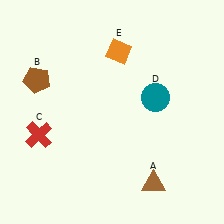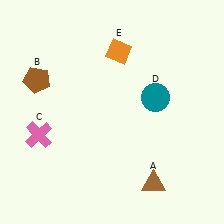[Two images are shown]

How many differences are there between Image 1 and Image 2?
There is 1 difference between the two images.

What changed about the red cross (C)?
In Image 1, C is red. In Image 2, it changed to pink.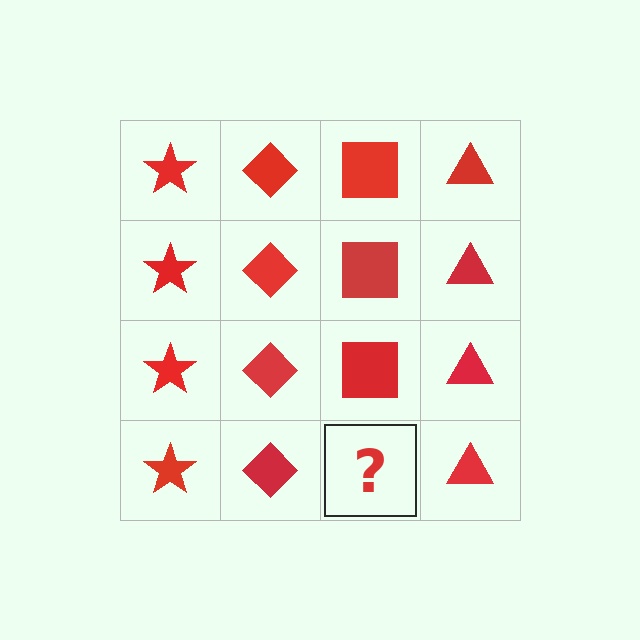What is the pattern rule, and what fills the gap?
The rule is that each column has a consistent shape. The gap should be filled with a red square.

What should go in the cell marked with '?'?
The missing cell should contain a red square.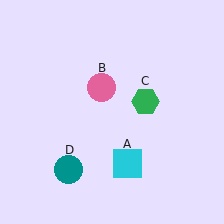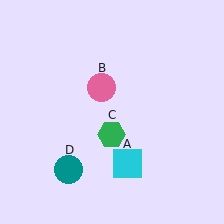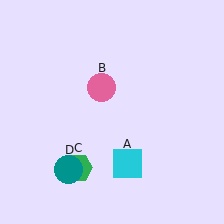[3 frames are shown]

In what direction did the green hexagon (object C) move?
The green hexagon (object C) moved down and to the left.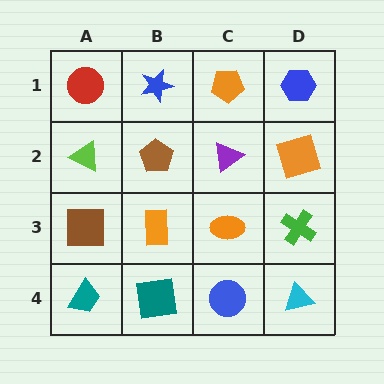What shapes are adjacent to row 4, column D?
A green cross (row 3, column D), a blue circle (row 4, column C).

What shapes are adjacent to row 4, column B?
An orange rectangle (row 3, column B), a teal trapezoid (row 4, column A), a blue circle (row 4, column C).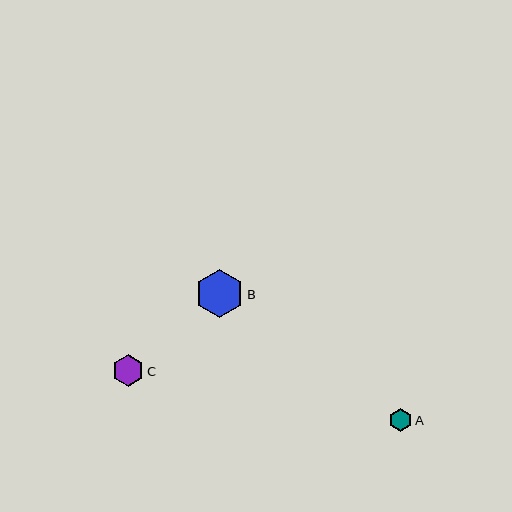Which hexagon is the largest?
Hexagon B is the largest with a size of approximately 48 pixels.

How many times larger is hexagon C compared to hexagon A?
Hexagon C is approximately 1.4 times the size of hexagon A.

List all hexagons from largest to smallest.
From largest to smallest: B, C, A.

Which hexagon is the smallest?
Hexagon A is the smallest with a size of approximately 23 pixels.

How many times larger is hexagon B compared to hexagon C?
Hexagon B is approximately 1.5 times the size of hexagon C.